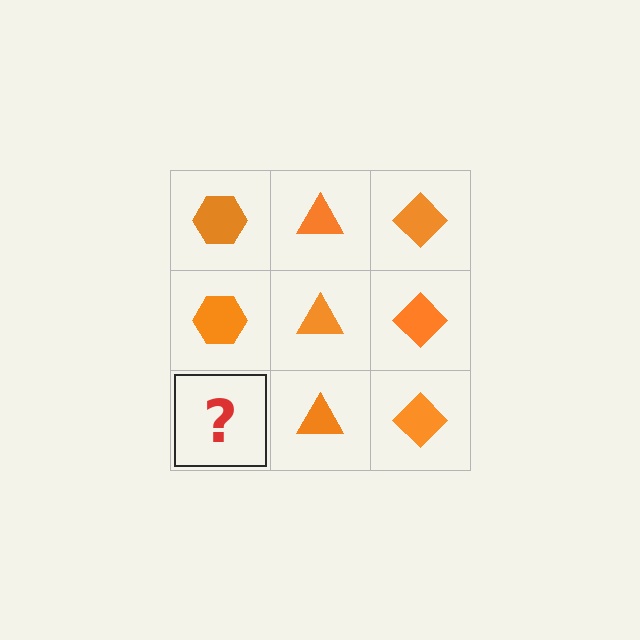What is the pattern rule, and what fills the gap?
The rule is that each column has a consistent shape. The gap should be filled with an orange hexagon.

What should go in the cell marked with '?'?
The missing cell should contain an orange hexagon.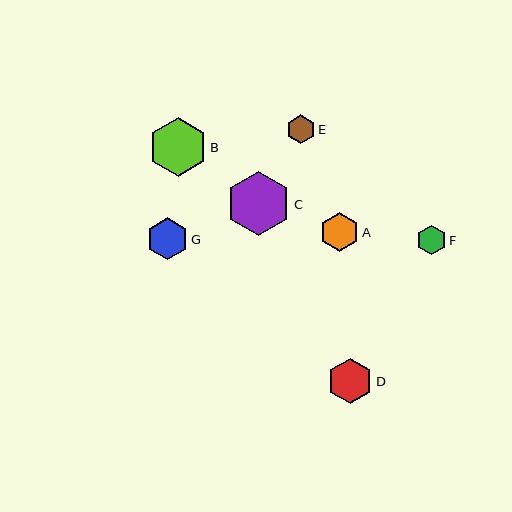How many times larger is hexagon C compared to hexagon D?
Hexagon C is approximately 1.4 times the size of hexagon D.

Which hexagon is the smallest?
Hexagon E is the smallest with a size of approximately 29 pixels.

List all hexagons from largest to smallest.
From largest to smallest: C, B, D, G, A, F, E.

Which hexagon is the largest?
Hexagon C is the largest with a size of approximately 64 pixels.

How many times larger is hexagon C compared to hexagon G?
Hexagon C is approximately 1.5 times the size of hexagon G.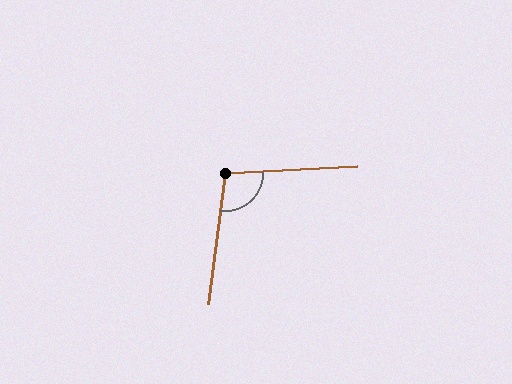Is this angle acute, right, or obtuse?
It is obtuse.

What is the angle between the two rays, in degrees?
Approximately 100 degrees.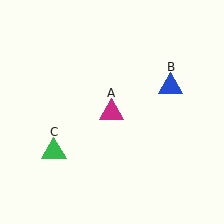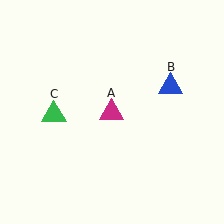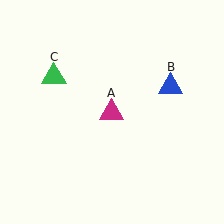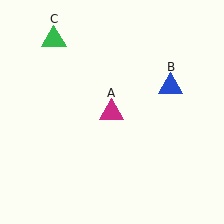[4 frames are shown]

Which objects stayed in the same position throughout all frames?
Magenta triangle (object A) and blue triangle (object B) remained stationary.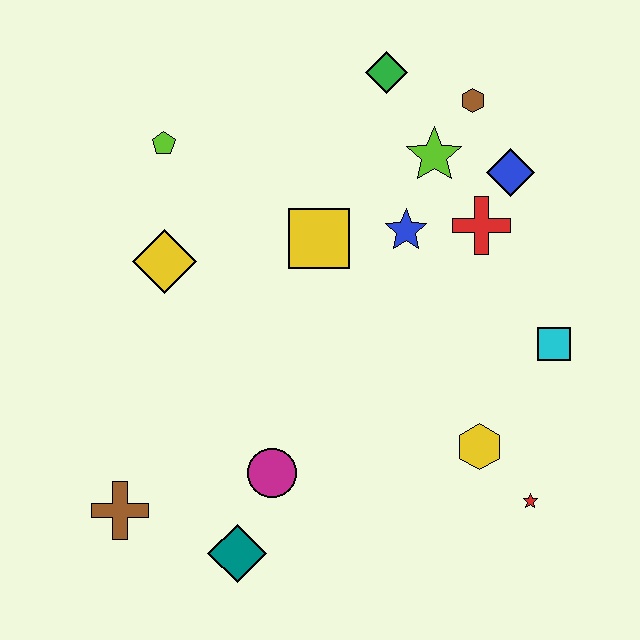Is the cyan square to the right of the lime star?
Yes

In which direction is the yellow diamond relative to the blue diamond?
The yellow diamond is to the left of the blue diamond.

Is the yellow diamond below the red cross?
Yes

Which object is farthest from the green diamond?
The brown cross is farthest from the green diamond.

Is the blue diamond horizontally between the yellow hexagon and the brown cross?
No